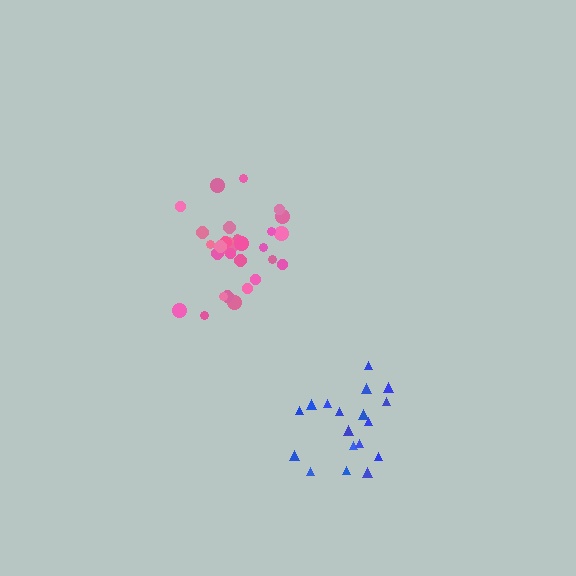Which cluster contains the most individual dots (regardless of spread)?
Pink (30).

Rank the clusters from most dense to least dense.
pink, blue.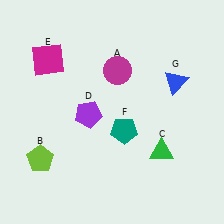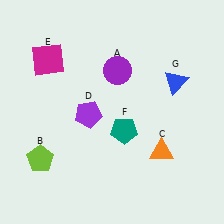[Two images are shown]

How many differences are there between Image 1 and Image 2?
There are 2 differences between the two images.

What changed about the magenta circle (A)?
In Image 1, A is magenta. In Image 2, it changed to purple.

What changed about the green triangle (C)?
In Image 1, C is green. In Image 2, it changed to orange.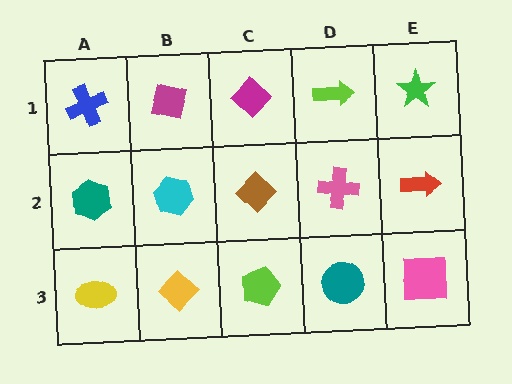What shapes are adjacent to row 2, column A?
A blue cross (row 1, column A), a yellow ellipse (row 3, column A), a cyan hexagon (row 2, column B).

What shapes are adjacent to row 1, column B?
A cyan hexagon (row 2, column B), a blue cross (row 1, column A), a magenta diamond (row 1, column C).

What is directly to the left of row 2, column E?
A pink cross.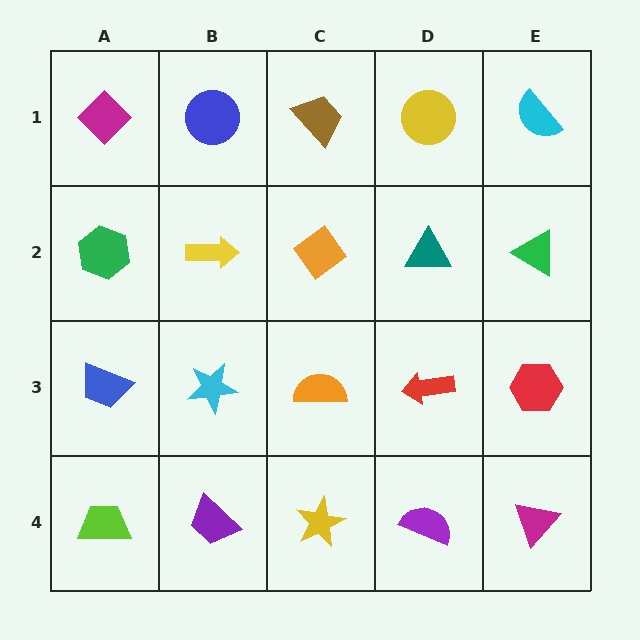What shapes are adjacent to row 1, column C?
An orange diamond (row 2, column C), a blue circle (row 1, column B), a yellow circle (row 1, column D).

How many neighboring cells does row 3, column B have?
4.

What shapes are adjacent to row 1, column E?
A green triangle (row 2, column E), a yellow circle (row 1, column D).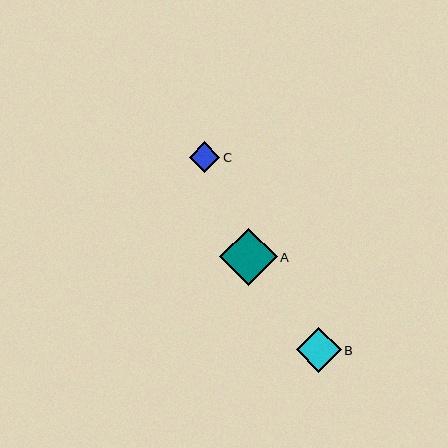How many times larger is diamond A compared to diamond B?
Diamond A is approximately 1.3 times the size of diamond B.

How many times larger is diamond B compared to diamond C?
Diamond B is approximately 1.5 times the size of diamond C.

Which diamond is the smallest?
Diamond C is the smallest with a size of approximately 30 pixels.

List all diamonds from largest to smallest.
From largest to smallest: A, B, C.